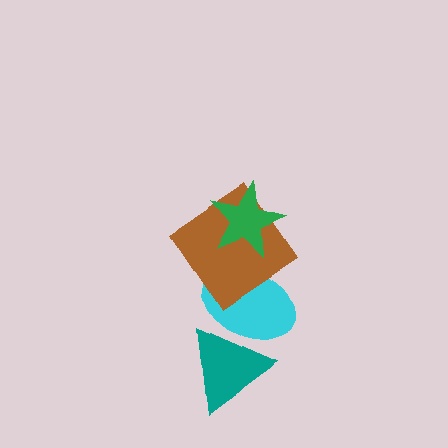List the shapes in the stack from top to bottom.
From top to bottom: the green star, the brown diamond, the cyan ellipse, the teal triangle.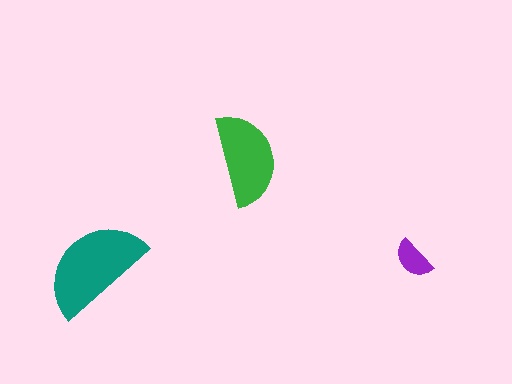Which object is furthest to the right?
The purple semicircle is rightmost.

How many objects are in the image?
There are 3 objects in the image.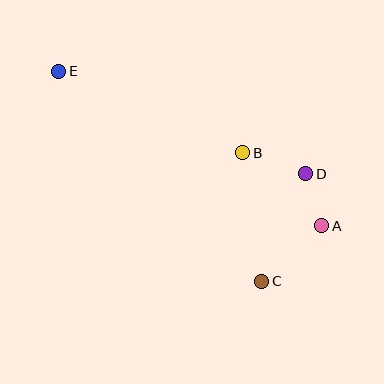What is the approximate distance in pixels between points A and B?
The distance between A and B is approximately 108 pixels.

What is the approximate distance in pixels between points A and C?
The distance between A and C is approximately 82 pixels.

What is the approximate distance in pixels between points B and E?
The distance between B and E is approximately 201 pixels.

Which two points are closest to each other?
Points A and D are closest to each other.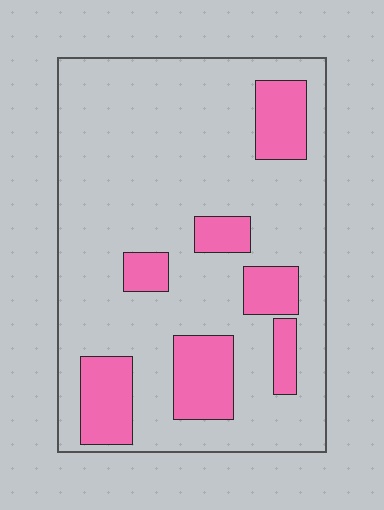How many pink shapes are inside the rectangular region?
7.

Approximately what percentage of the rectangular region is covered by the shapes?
Approximately 20%.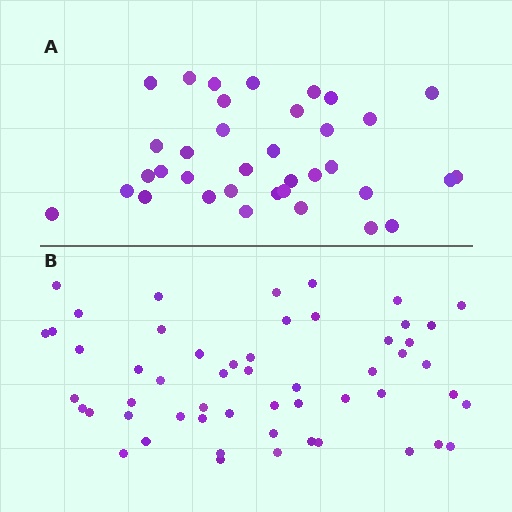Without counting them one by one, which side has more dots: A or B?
Region B (the bottom region) has more dots.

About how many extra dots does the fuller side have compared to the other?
Region B has approximately 20 more dots than region A.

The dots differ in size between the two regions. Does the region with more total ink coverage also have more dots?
No. Region A has more total ink coverage because its dots are larger, but region B actually contains more individual dots. Total area can be misleading — the number of items is what matters here.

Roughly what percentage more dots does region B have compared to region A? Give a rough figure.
About 50% more.